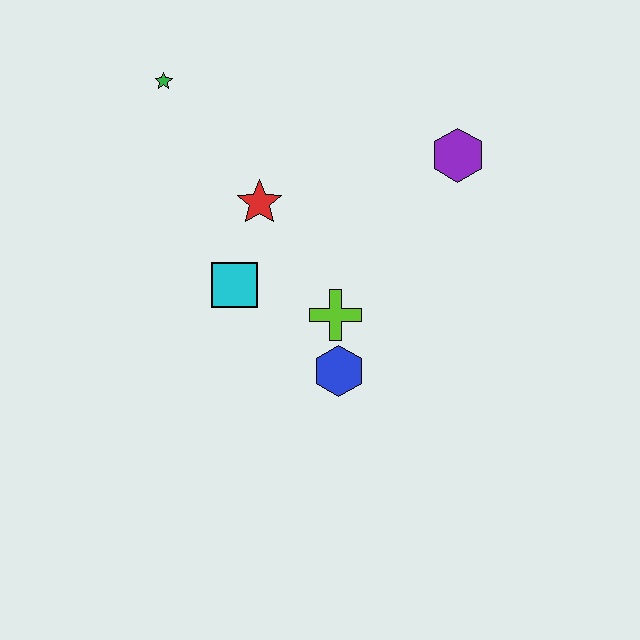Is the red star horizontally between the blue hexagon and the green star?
Yes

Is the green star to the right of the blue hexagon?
No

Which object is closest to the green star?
The red star is closest to the green star.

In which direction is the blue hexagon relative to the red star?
The blue hexagon is below the red star.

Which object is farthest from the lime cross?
The green star is farthest from the lime cross.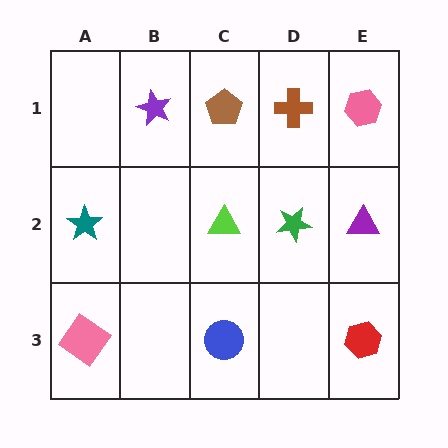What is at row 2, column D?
A green star.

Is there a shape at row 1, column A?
No, that cell is empty.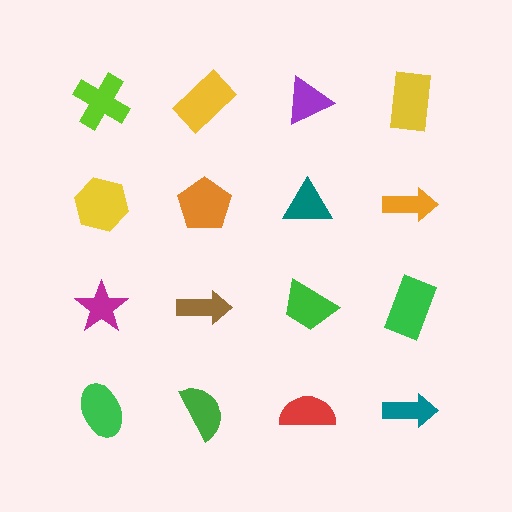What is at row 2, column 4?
An orange arrow.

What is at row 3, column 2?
A brown arrow.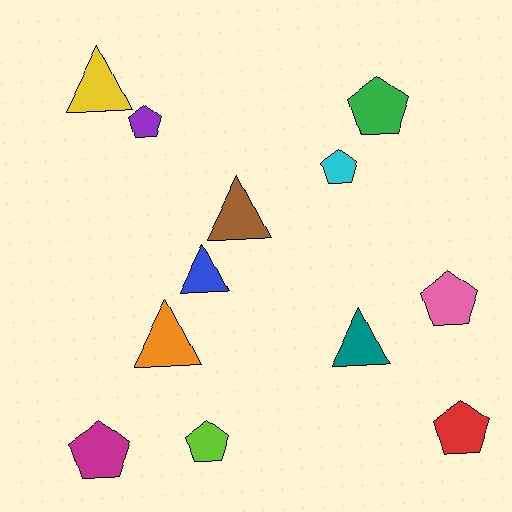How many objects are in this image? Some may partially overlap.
There are 12 objects.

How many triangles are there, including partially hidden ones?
There are 5 triangles.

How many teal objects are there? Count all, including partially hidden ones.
There is 1 teal object.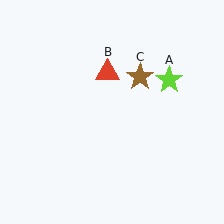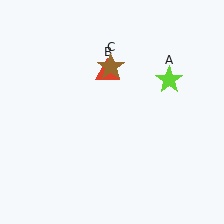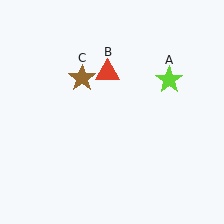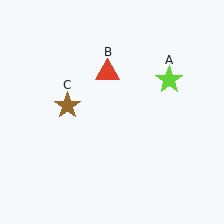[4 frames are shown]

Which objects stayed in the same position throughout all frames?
Lime star (object A) and red triangle (object B) remained stationary.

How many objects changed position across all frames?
1 object changed position: brown star (object C).